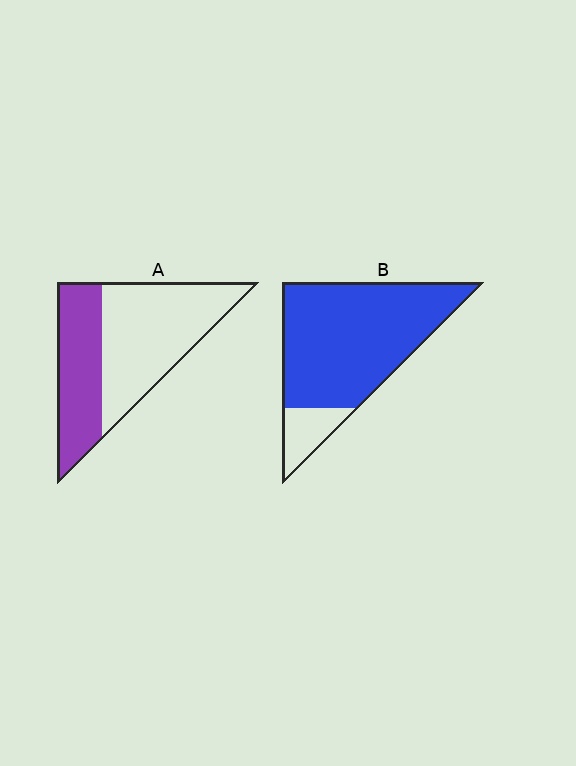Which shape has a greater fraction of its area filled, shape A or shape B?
Shape B.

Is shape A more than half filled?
No.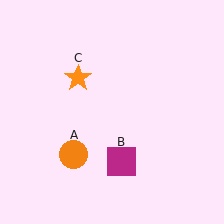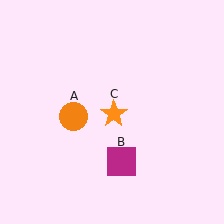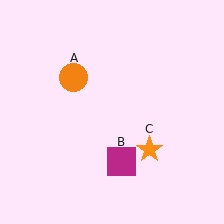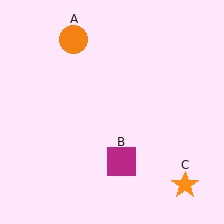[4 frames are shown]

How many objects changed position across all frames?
2 objects changed position: orange circle (object A), orange star (object C).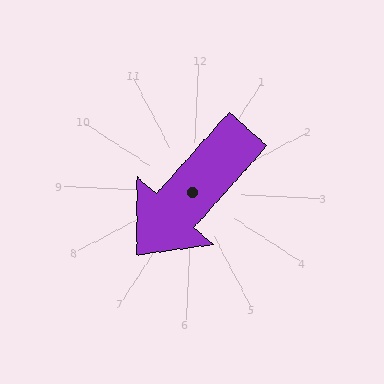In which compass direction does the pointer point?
Southwest.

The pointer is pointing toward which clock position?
Roughly 7 o'clock.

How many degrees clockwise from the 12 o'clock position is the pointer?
Approximately 219 degrees.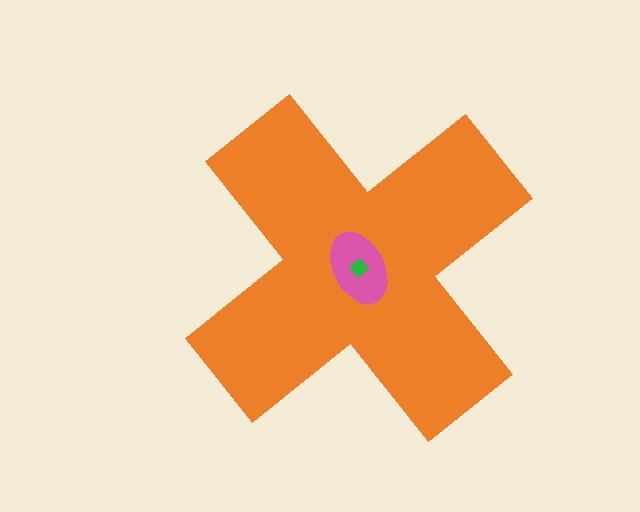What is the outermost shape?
The orange cross.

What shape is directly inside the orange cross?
The pink ellipse.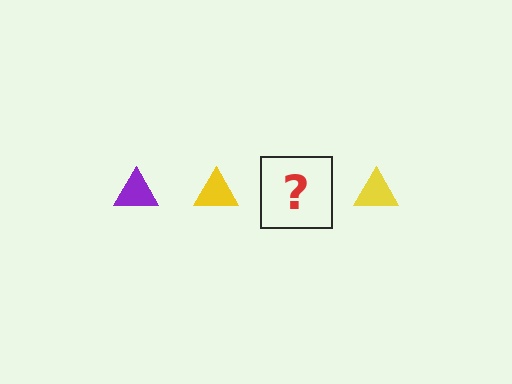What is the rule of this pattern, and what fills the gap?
The rule is that the pattern cycles through purple, yellow triangles. The gap should be filled with a purple triangle.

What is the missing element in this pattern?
The missing element is a purple triangle.